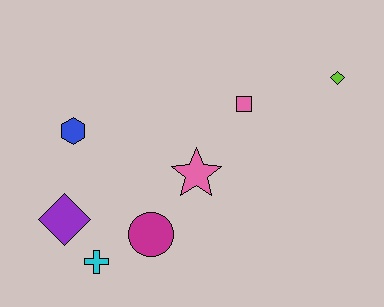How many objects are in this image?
There are 7 objects.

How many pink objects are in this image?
There are 2 pink objects.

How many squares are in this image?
There is 1 square.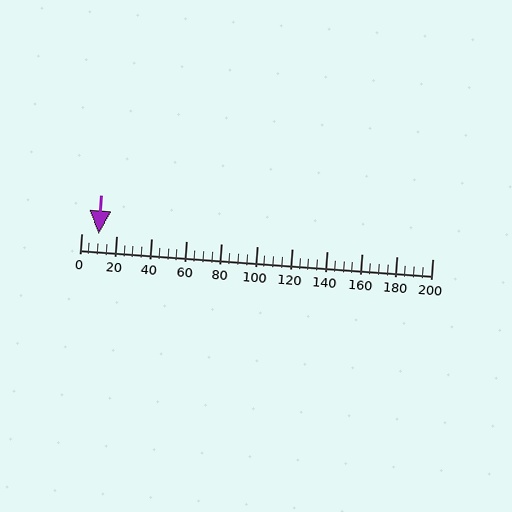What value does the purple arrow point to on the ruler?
The purple arrow points to approximately 10.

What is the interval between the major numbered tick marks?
The major tick marks are spaced 20 units apart.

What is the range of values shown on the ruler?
The ruler shows values from 0 to 200.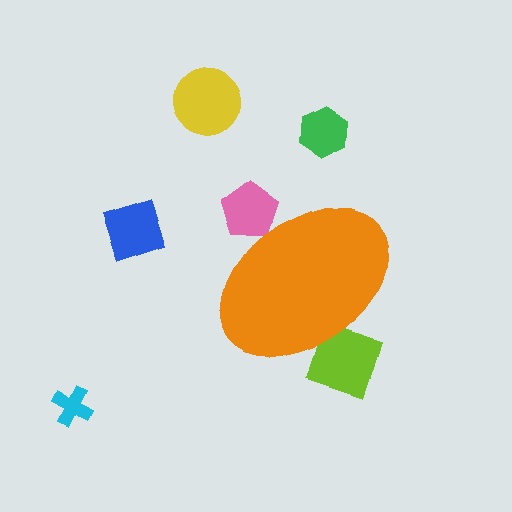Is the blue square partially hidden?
No, the blue square is fully visible.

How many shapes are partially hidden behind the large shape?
2 shapes are partially hidden.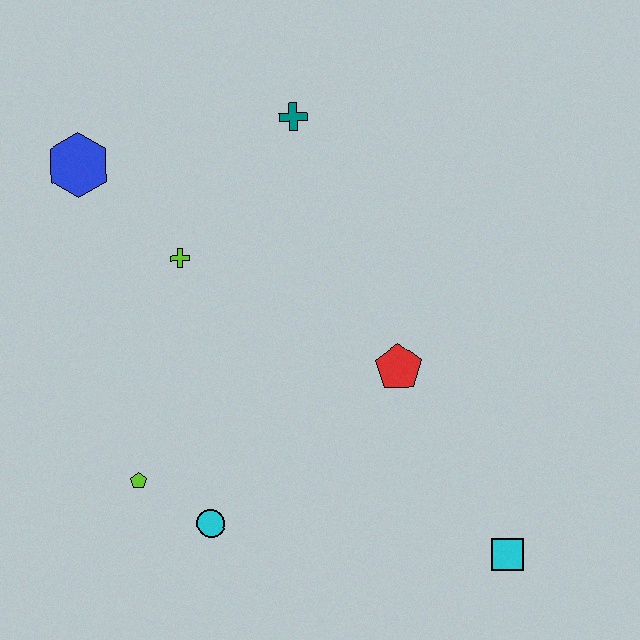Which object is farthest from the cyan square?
The blue hexagon is farthest from the cyan square.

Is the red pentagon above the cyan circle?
Yes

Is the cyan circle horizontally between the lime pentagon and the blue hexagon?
No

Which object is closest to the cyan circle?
The lime pentagon is closest to the cyan circle.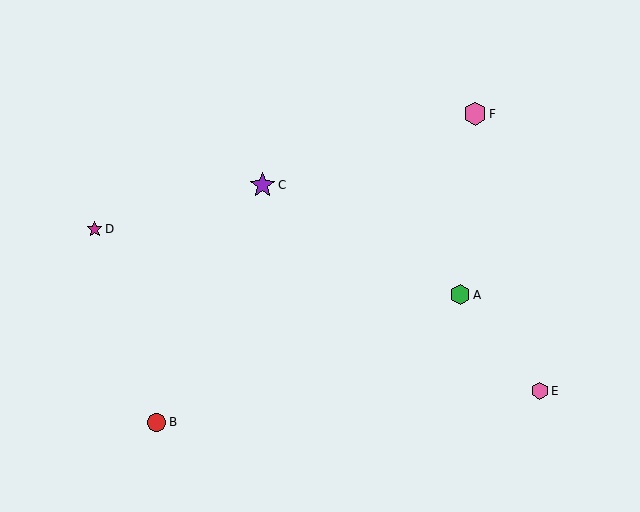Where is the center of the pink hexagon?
The center of the pink hexagon is at (475, 114).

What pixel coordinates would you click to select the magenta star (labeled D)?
Click at (95, 229) to select the magenta star D.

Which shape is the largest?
The purple star (labeled C) is the largest.